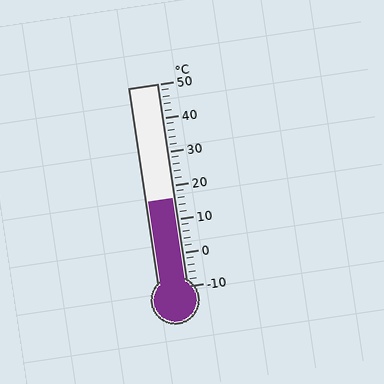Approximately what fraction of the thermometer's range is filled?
The thermometer is filled to approximately 45% of its range.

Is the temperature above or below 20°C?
The temperature is below 20°C.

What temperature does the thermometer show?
The thermometer shows approximately 16°C.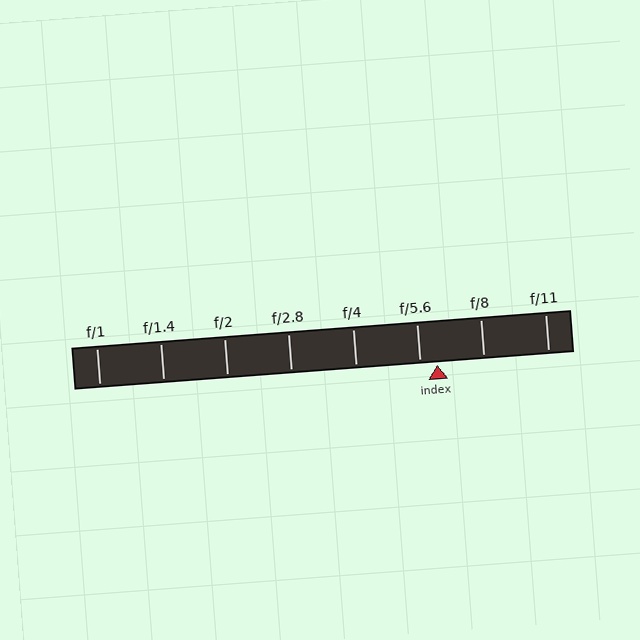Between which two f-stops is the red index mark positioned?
The index mark is between f/5.6 and f/8.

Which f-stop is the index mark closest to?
The index mark is closest to f/5.6.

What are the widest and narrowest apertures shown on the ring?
The widest aperture shown is f/1 and the narrowest is f/11.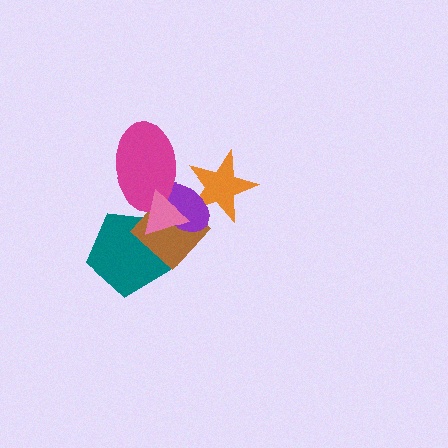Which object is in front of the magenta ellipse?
The pink triangle is in front of the magenta ellipse.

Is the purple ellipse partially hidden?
Yes, it is partially covered by another shape.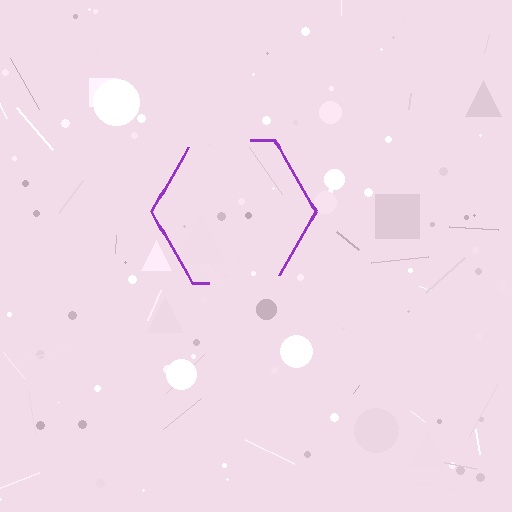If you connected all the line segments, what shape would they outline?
They would outline a hexagon.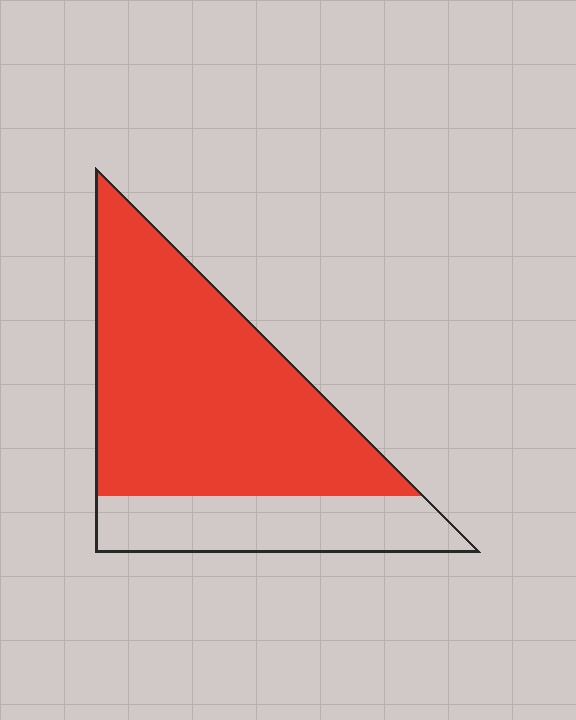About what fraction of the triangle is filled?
About three quarters (3/4).